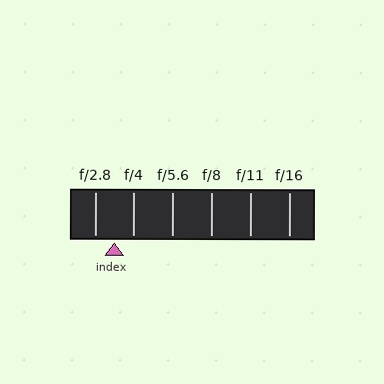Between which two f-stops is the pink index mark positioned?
The index mark is between f/2.8 and f/4.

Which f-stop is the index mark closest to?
The index mark is closest to f/4.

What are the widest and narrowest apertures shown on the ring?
The widest aperture shown is f/2.8 and the narrowest is f/16.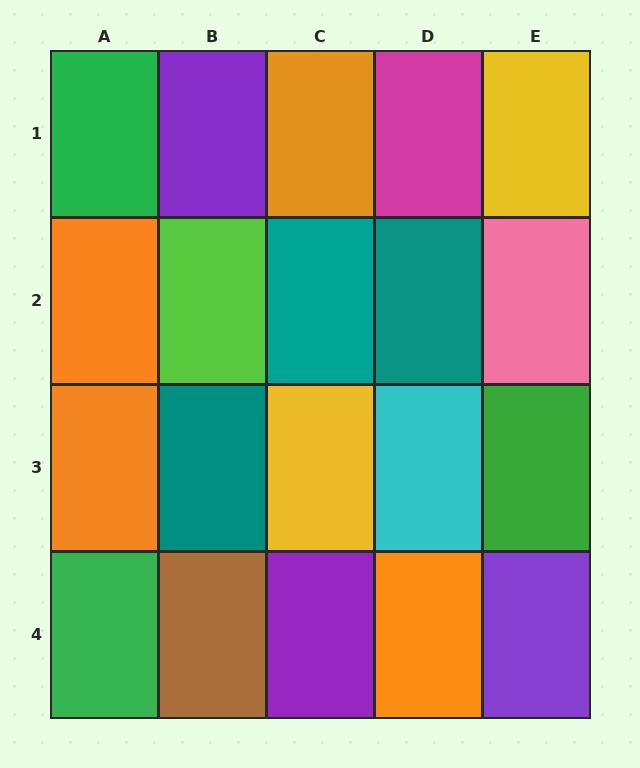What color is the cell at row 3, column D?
Cyan.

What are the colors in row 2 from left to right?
Orange, lime, teal, teal, pink.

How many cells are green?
3 cells are green.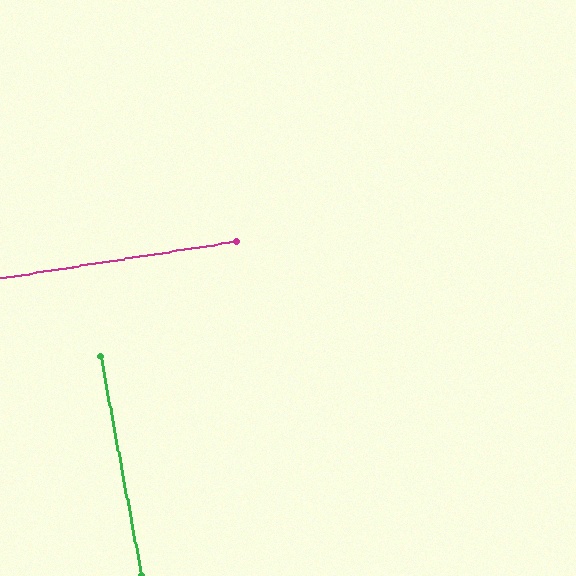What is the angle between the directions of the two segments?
Approximately 88 degrees.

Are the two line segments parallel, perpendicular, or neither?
Perpendicular — they meet at approximately 88°.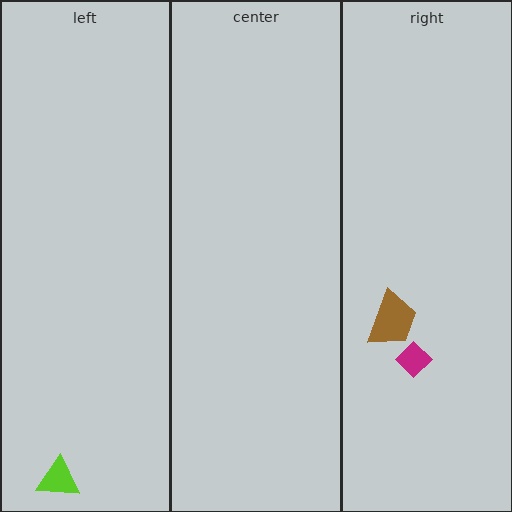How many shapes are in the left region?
1.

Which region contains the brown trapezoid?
The right region.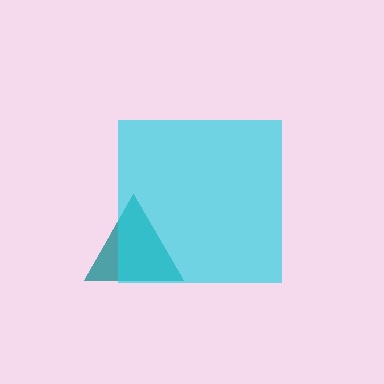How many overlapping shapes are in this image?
There are 2 overlapping shapes in the image.